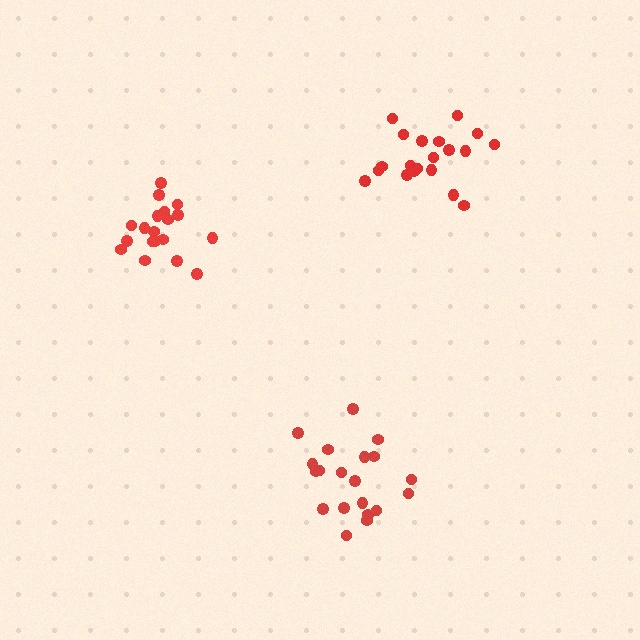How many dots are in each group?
Group 1: 19 dots, Group 2: 20 dots, Group 3: 20 dots (59 total).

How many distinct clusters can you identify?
There are 3 distinct clusters.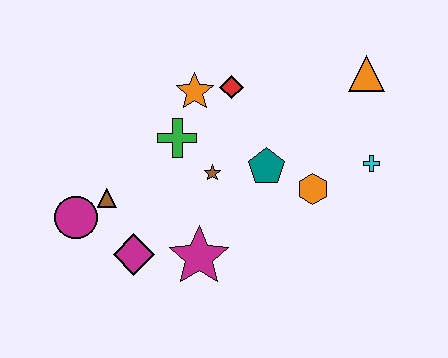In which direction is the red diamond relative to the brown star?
The red diamond is above the brown star.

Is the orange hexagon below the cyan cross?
Yes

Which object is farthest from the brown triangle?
The orange triangle is farthest from the brown triangle.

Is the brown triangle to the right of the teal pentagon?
No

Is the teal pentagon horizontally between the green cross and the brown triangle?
No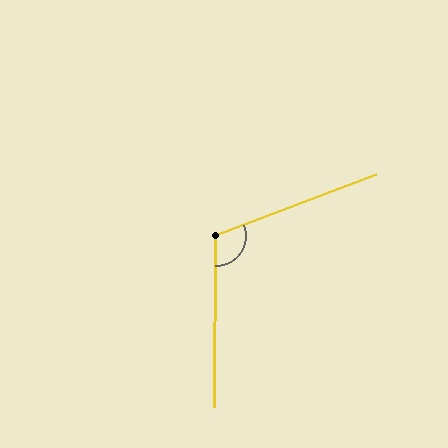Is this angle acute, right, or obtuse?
It is obtuse.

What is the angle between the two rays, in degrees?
Approximately 111 degrees.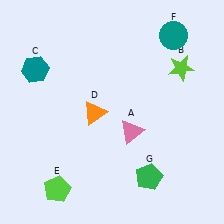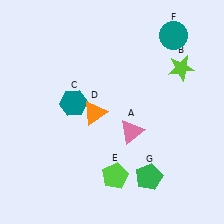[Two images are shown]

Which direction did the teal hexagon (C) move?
The teal hexagon (C) moved right.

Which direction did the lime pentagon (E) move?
The lime pentagon (E) moved right.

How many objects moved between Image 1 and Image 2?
2 objects moved between the two images.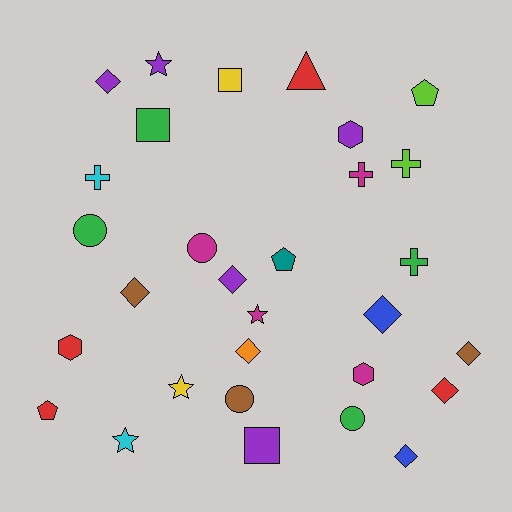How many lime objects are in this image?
There are 2 lime objects.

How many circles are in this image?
There are 4 circles.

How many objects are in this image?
There are 30 objects.